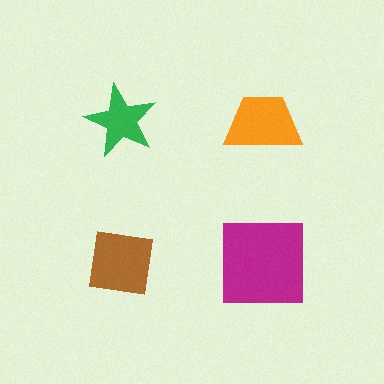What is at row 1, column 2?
An orange trapezoid.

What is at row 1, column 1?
A green star.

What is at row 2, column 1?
A brown square.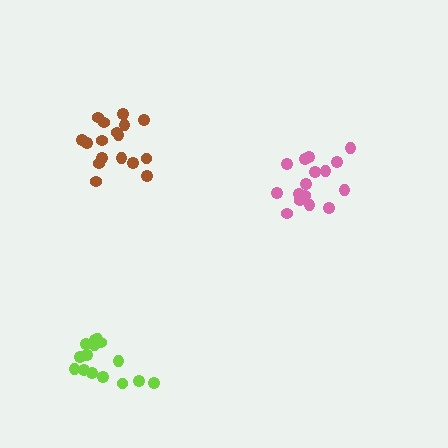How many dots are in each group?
Group 1: 17 dots, Group 2: 16 dots, Group 3: 15 dots (48 total).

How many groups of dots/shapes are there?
There are 3 groups.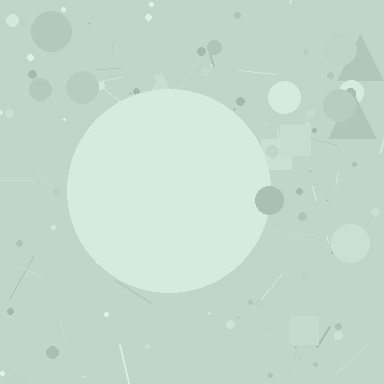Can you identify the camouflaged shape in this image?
The camouflaged shape is a circle.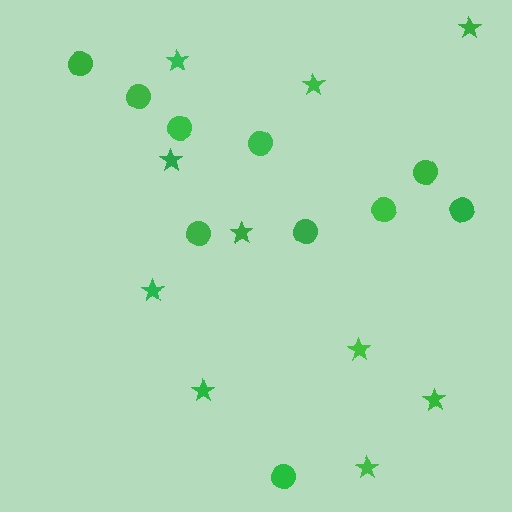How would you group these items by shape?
There are 2 groups: one group of stars (10) and one group of circles (10).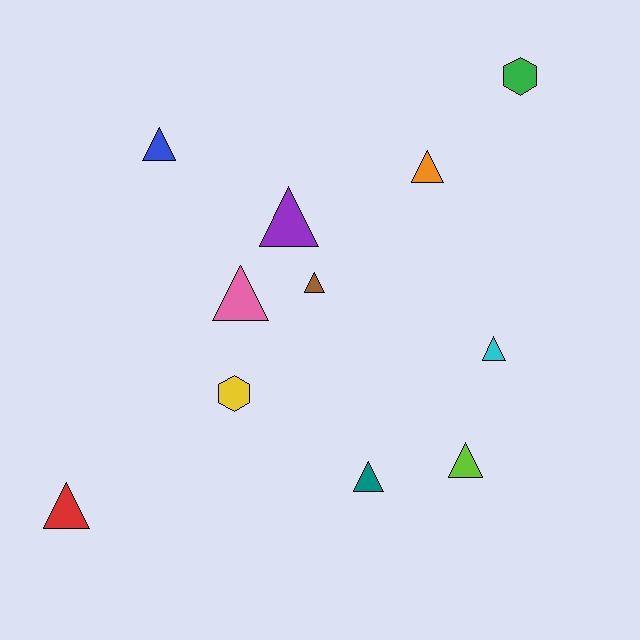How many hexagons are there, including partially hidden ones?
There are 2 hexagons.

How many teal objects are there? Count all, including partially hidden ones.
There is 1 teal object.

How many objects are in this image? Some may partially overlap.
There are 11 objects.